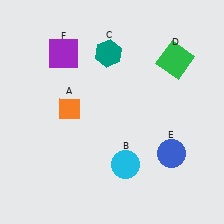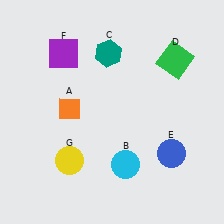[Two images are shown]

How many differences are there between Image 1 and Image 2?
There is 1 difference between the two images.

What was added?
A yellow circle (G) was added in Image 2.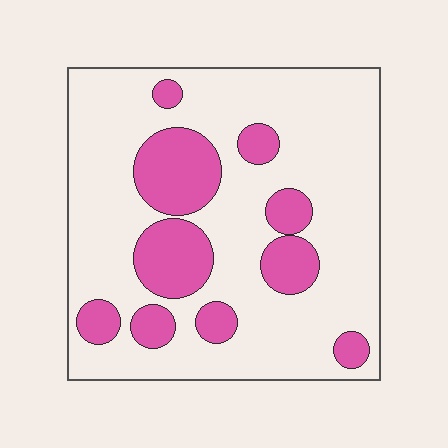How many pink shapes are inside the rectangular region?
10.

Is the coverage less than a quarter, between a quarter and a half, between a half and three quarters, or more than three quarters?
Less than a quarter.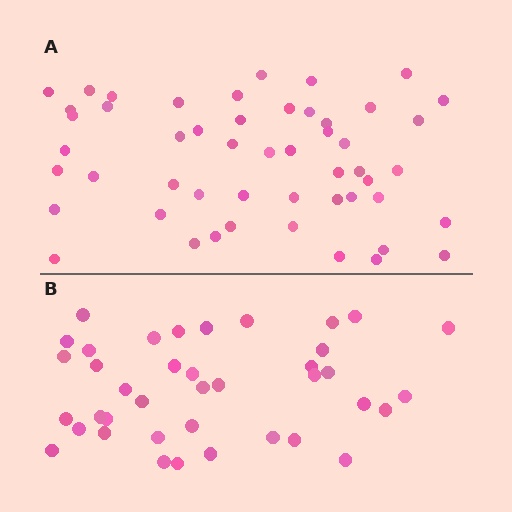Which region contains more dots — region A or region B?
Region A (the top region) has more dots.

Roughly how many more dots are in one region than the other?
Region A has roughly 12 or so more dots than region B.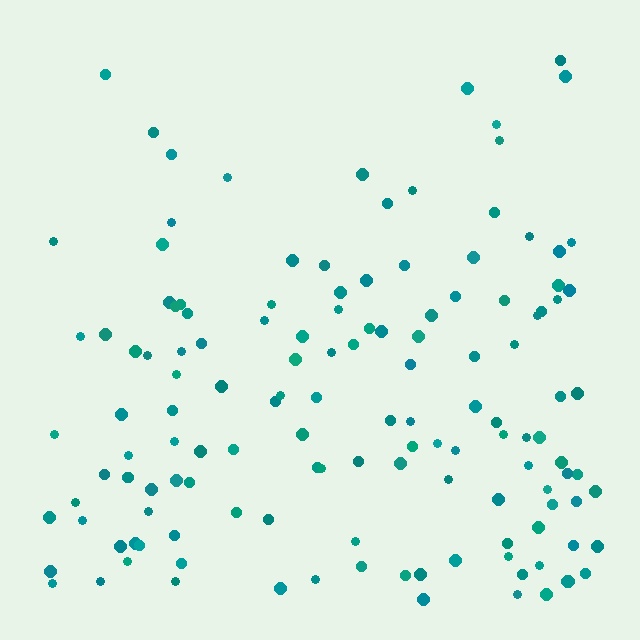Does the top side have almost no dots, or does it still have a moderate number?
Still a moderate number, just noticeably fewer than the bottom.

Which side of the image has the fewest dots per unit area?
The top.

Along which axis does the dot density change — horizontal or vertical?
Vertical.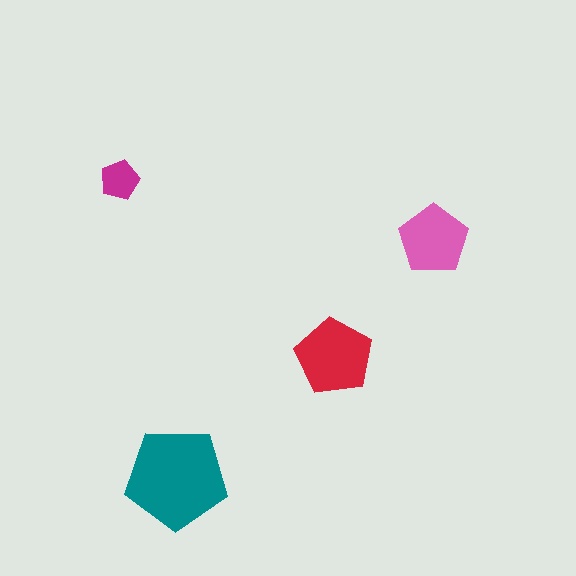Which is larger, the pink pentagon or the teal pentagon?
The teal one.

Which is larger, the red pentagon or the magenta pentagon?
The red one.